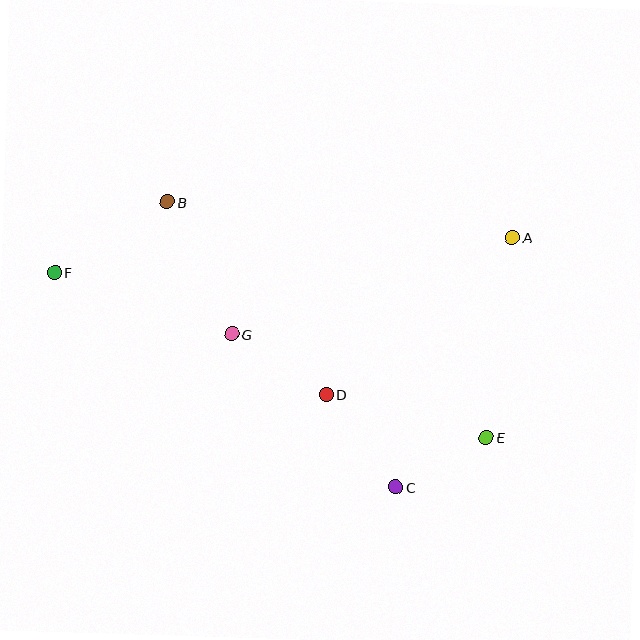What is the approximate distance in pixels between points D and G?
The distance between D and G is approximately 112 pixels.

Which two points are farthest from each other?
Points E and F are farthest from each other.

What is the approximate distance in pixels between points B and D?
The distance between B and D is approximately 249 pixels.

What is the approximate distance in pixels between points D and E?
The distance between D and E is approximately 166 pixels.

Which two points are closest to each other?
Points C and E are closest to each other.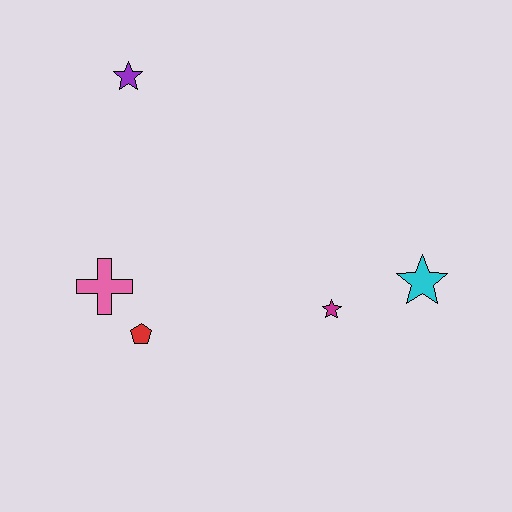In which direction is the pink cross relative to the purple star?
The pink cross is below the purple star.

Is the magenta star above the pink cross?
No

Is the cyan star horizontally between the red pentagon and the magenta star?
No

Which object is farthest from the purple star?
The cyan star is farthest from the purple star.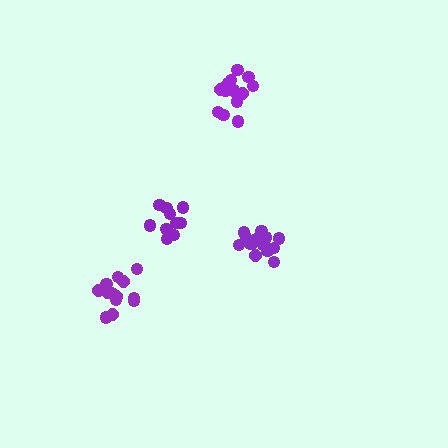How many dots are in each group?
Group 1: 16 dots, Group 2: 13 dots, Group 3: 11 dots, Group 4: 15 dots (55 total).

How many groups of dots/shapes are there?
There are 4 groups.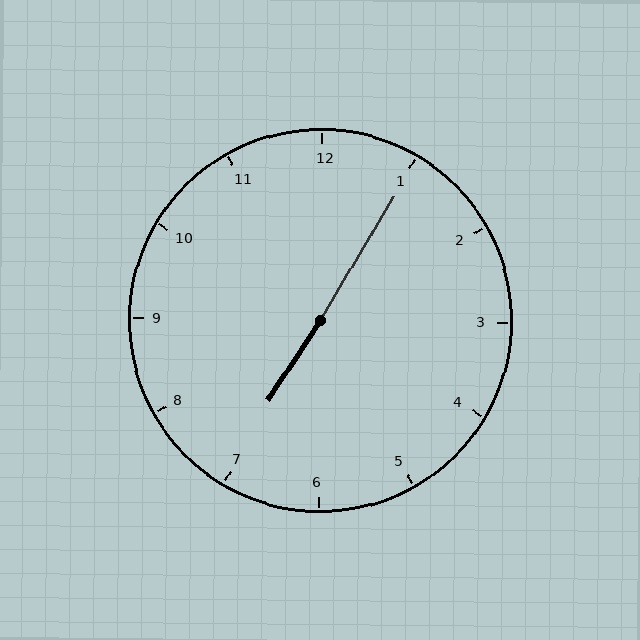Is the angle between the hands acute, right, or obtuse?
It is obtuse.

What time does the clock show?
7:05.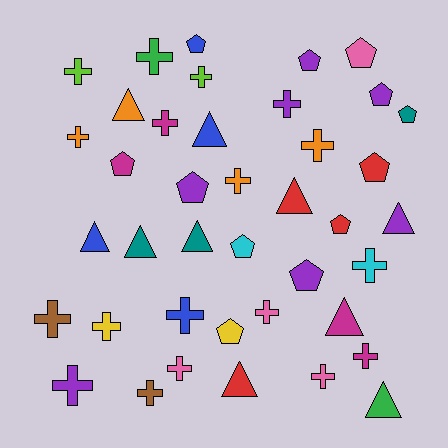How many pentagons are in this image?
There are 12 pentagons.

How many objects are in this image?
There are 40 objects.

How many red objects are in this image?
There are 4 red objects.